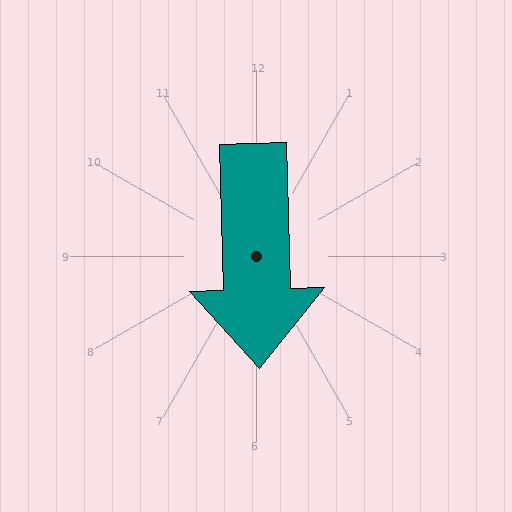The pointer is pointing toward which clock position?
Roughly 6 o'clock.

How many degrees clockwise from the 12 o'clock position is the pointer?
Approximately 178 degrees.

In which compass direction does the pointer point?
South.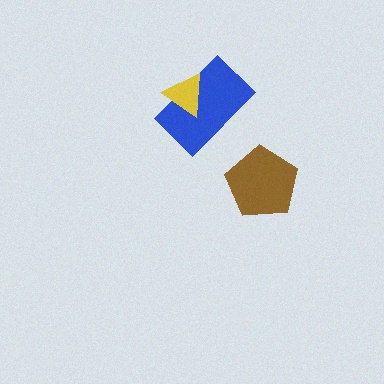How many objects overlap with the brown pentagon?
0 objects overlap with the brown pentagon.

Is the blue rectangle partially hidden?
Yes, it is partially covered by another shape.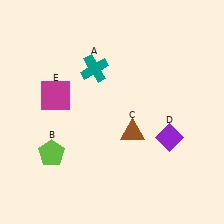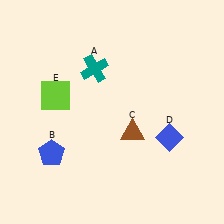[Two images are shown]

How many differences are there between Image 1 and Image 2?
There are 3 differences between the two images.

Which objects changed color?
B changed from lime to blue. D changed from purple to blue. E changed from magenta to lime.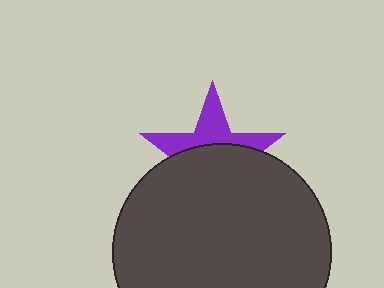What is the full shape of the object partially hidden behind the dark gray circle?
The partially hidden object is a purple star.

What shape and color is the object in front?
The object in front is a dark gray circle.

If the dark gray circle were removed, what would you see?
You would see the complete purple star.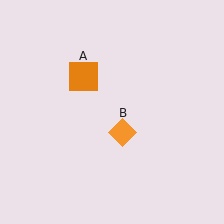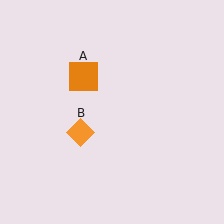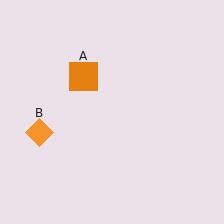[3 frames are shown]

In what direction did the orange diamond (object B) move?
The orange diamond (object B) moved left.